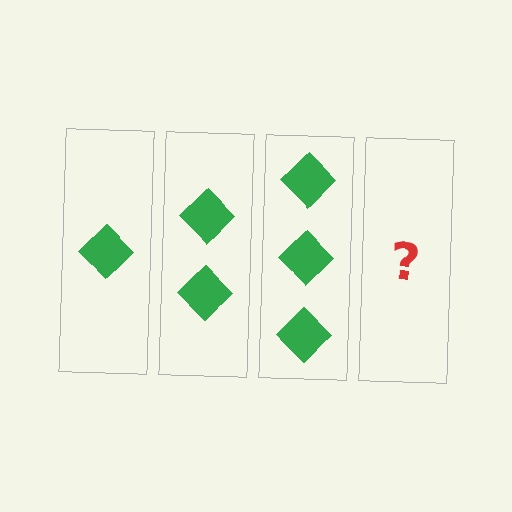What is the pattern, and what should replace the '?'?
The pattern is that each step adds one more diamond. The '?' should be 4 diamonds.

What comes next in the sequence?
The next element should be 4 diamonds.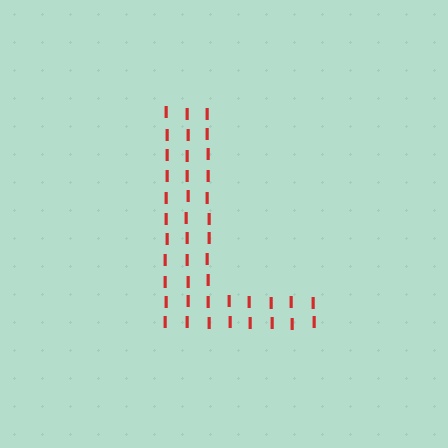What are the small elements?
The small elements are letter I's.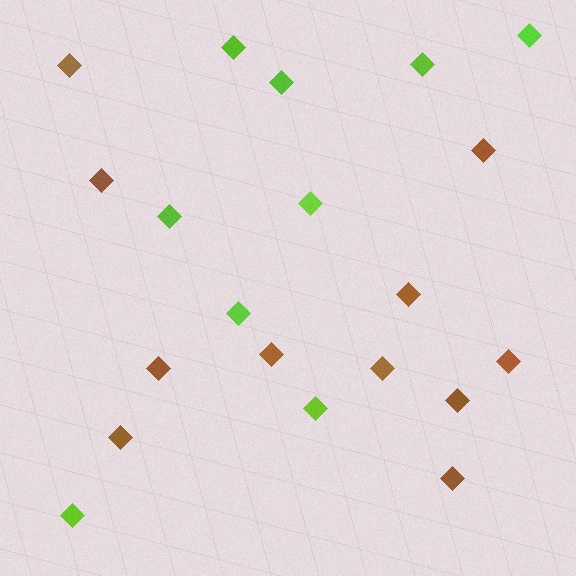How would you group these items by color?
There are 2 groups: one group of brown diamonds (11) and one group of lime diamonds (9).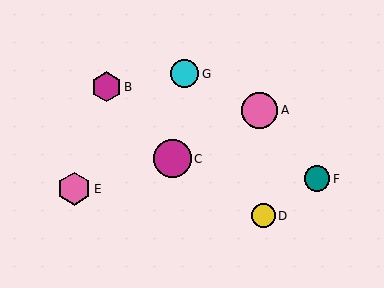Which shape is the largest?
The magenta circle (labeled C) is the largest.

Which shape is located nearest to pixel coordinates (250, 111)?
The pink circle (labeled A) at (260, 110) is nearest to that location.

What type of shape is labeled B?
Shape B is a magenta hexagon.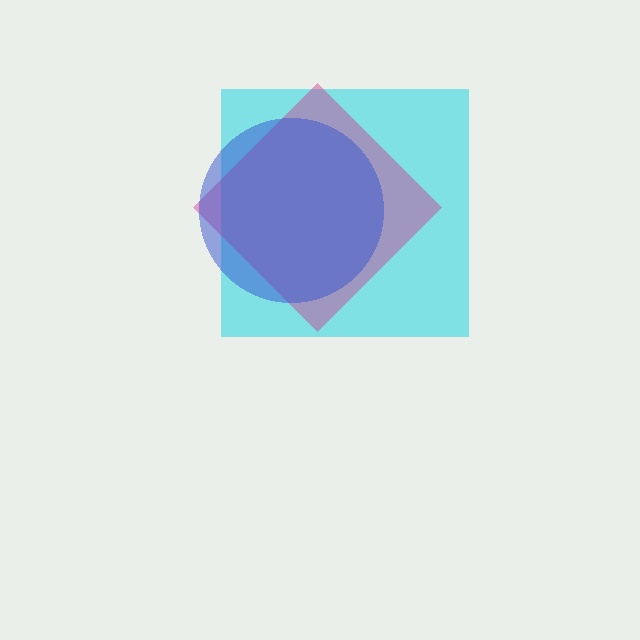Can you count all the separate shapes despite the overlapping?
Yes, there are 3 separate shapes.